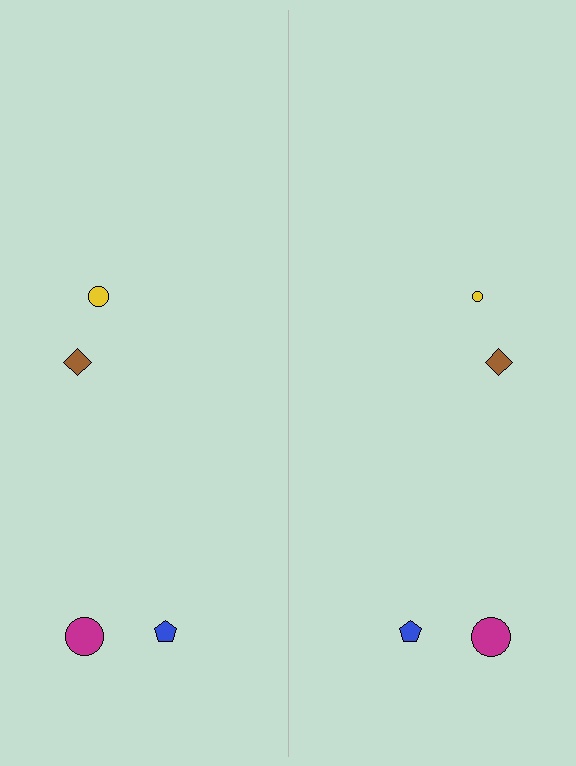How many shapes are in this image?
There are 8 shapes in this image.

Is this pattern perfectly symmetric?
No, the pattern is not perfectly symmetric. The yellow circle on the right side has a different size than its mirror counterpart.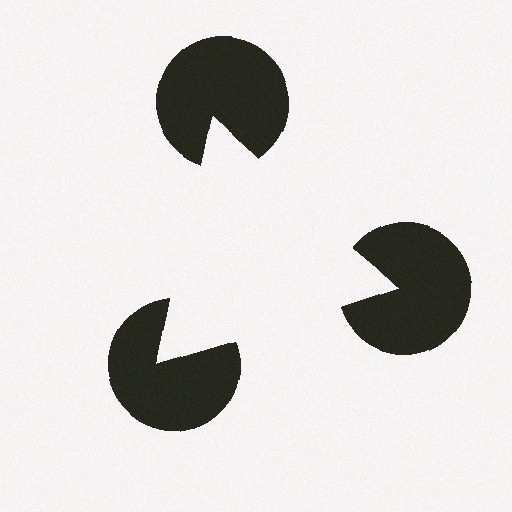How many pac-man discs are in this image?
There are 3 — one at each vertex of the illusory triangle.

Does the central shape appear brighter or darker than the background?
It typically appears slightly brighter than the background, even though no actual brightness change is drawn.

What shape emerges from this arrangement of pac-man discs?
An illusory triangle — its edges are inferred from the aligned wedge cuts in the pac-man discs, not physically drawn.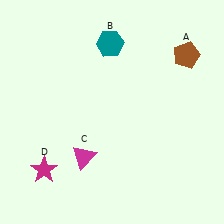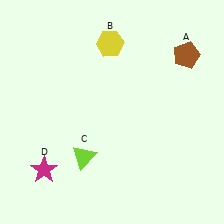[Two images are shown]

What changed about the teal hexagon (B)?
In Image 1, B is teal. In Image 2, it changed to yellow.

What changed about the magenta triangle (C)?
In Image 1, C is magenta. In Image 2, it changed to lime.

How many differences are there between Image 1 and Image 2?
There are 2 differences between the two images.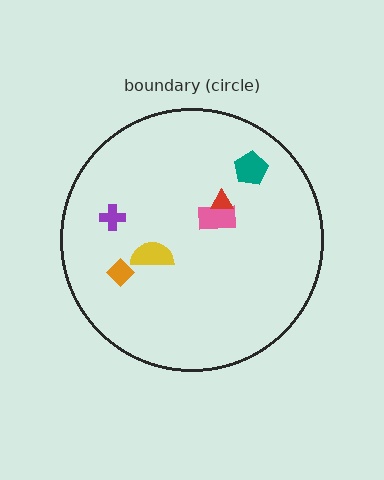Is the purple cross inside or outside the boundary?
Inside.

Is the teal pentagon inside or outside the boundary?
Inside.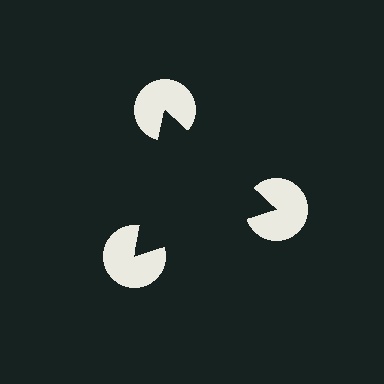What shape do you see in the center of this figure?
An illusory triangle — its edges are inferred from the aligned wedge cuts in the pac-man discs, not physically drawn.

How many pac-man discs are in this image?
There are 3 — one at each vertex of the illusory triangle.